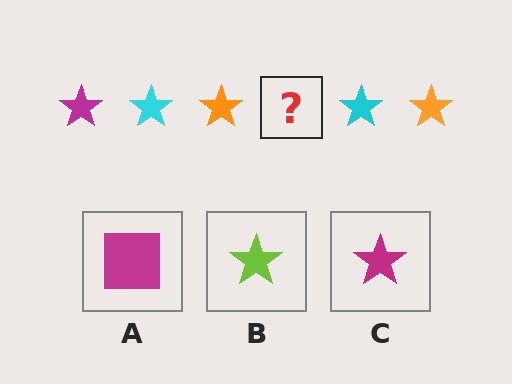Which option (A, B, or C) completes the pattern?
C.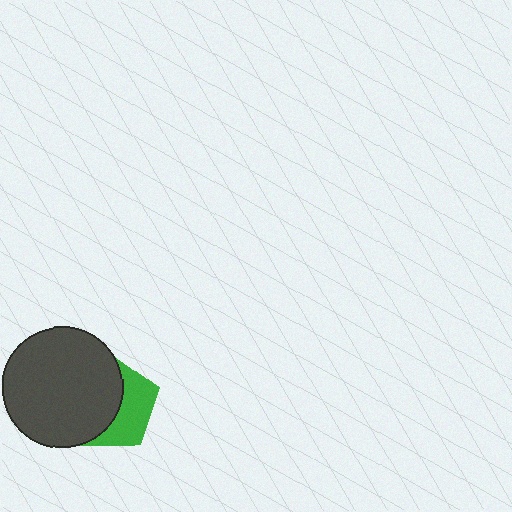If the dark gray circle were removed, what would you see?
You would see the complete green pentagon.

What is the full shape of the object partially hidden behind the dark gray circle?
The partially hidden object is a green pentagon.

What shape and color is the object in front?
The object in front is a dark gray circle.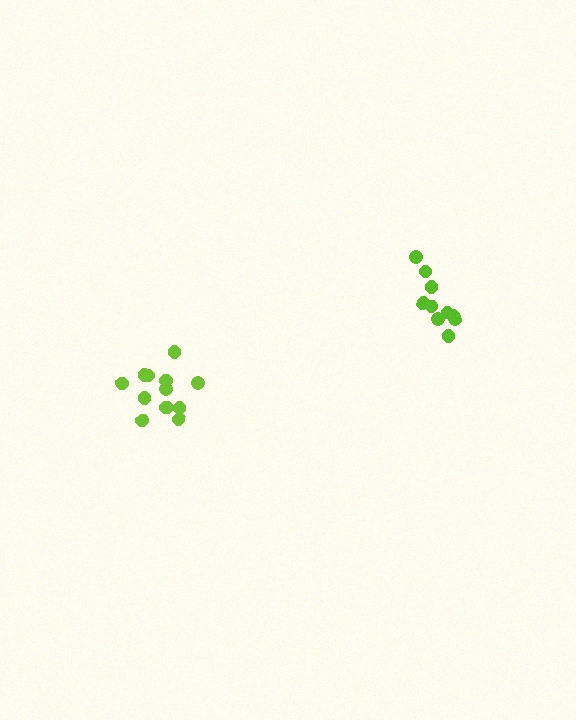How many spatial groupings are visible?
There are 2 spatial groupings.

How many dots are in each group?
Group 1: 13 dots, Group 2: 10 dots (23 total).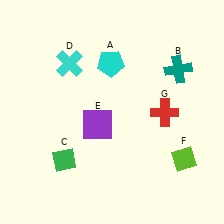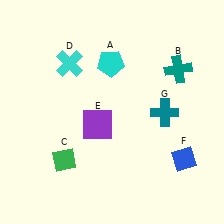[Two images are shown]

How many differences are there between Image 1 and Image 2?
There are 2 differences between the two images.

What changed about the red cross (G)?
In Image 1, G is red. In Image 2, it changed to teal.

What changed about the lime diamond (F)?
In Image 1, F is lime. In Image 2, it changed to blue.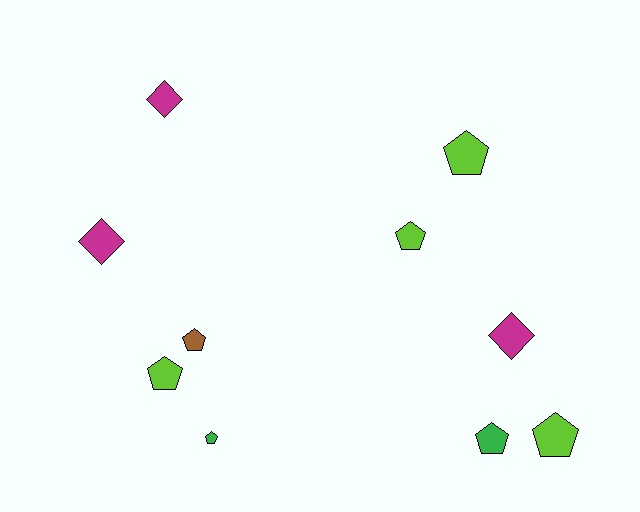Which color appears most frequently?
Lime, with 4 objects.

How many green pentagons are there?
There are 2 green pentagons.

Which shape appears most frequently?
Pentagon, with 7 objects.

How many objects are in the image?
There are 10 objects.